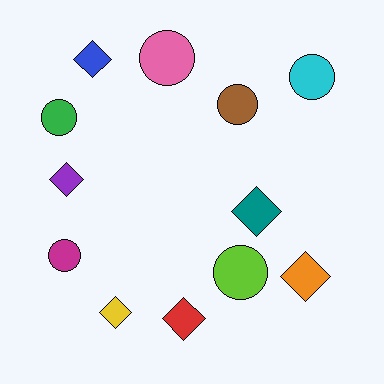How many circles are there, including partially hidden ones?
There are 6 circles.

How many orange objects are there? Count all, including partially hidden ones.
There is 1 orange object.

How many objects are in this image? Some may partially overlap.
There are 12 objects.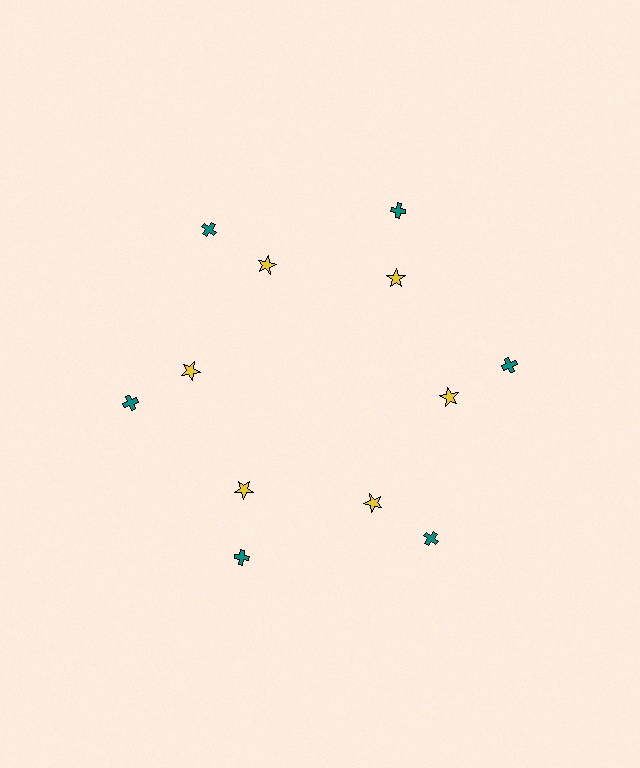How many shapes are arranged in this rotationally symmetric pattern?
There are 12 shapes, arranged in 6 groups of 2.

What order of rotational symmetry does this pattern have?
This pattern has 6-fold rotational symmetry.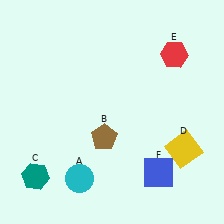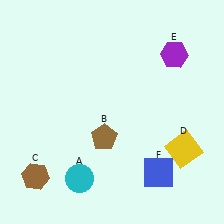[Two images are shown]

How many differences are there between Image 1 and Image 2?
There are 2 differences between the two images.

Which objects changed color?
C changed from teal to brown. E changed from red to purple.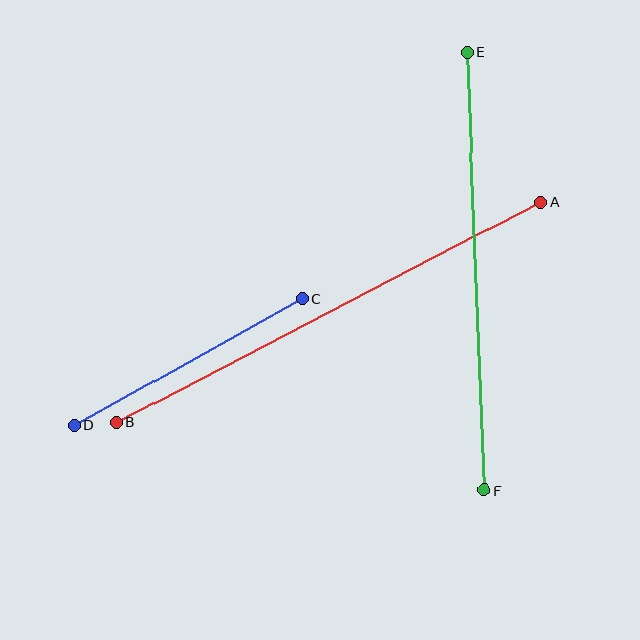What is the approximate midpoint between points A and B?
The midpoint is at approximately (328, 312) pixels.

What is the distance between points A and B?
The distance is approximately 479 pixels.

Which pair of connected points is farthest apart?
Points A and B are farthest apart.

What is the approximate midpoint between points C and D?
The midpoint is at approximately (188, 362) pixels.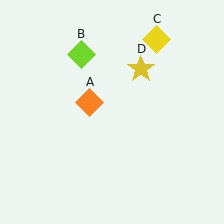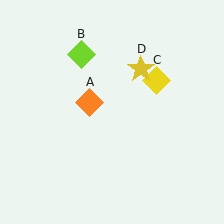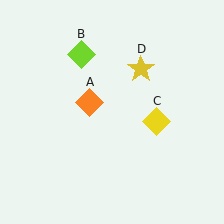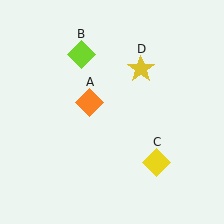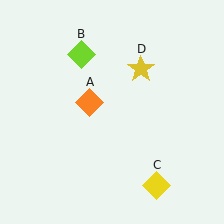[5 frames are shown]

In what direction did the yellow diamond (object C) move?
The yellow diamond (object C) moved down.